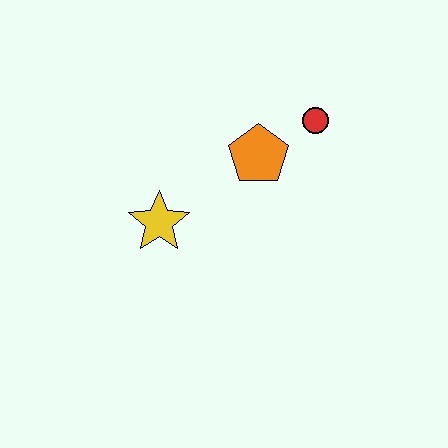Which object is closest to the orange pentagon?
The red circle is closest to the orange pentagon.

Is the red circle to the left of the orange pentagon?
No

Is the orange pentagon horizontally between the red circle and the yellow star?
Yes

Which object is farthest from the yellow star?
The red circle is farthest from the yellow star.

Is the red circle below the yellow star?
No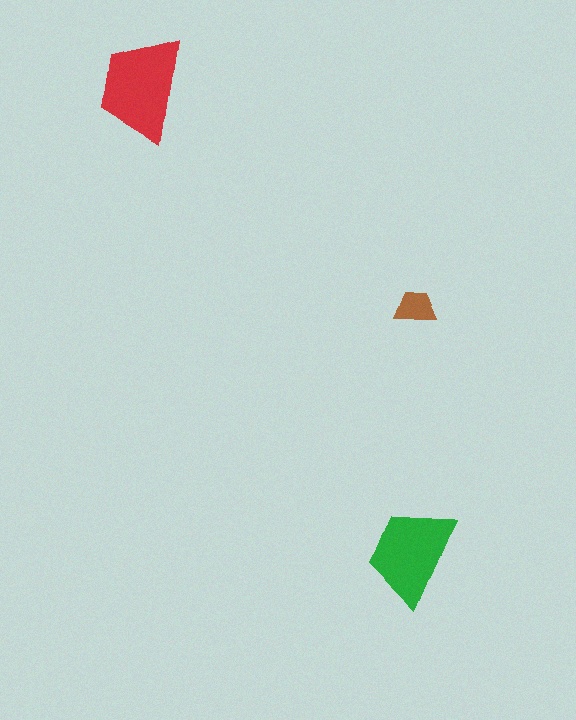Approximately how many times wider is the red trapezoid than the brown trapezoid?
About 2.5 times wider.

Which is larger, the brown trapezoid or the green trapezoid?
The green one.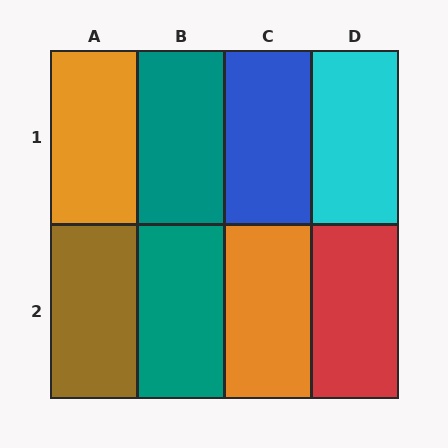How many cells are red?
1 cell is red.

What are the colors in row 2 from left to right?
Brown, teal, orange, red.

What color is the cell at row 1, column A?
Orange.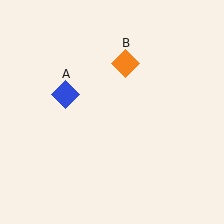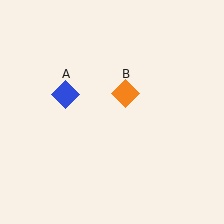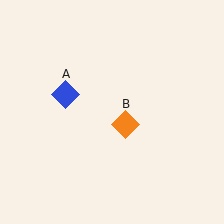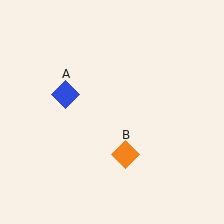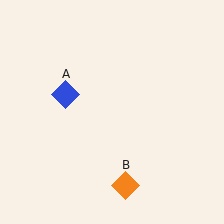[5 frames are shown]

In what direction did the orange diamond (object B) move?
The orange diamond (object B) moved down.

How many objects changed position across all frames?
1 object changed position: orange diamond (object B).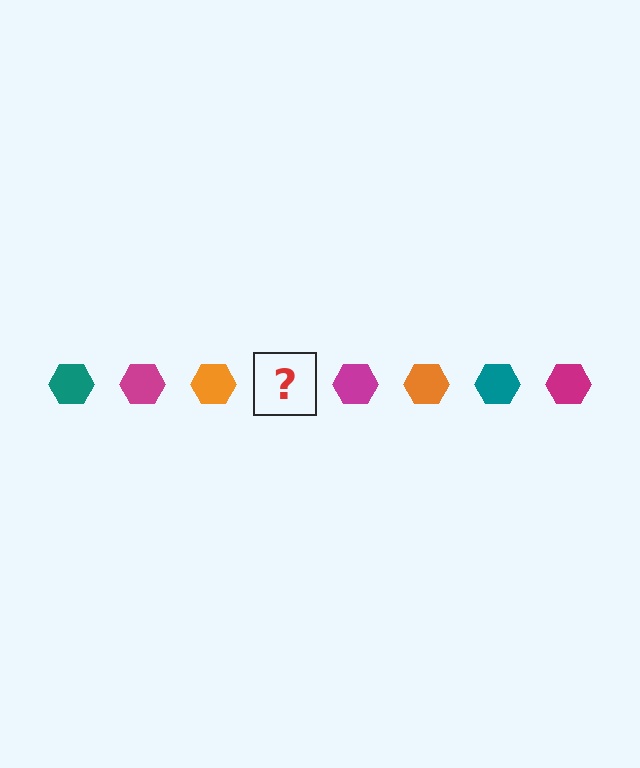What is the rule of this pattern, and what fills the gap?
The rule is that the pattern cycles through teal, magenta, orange hexagons. The gap should be filled with a teal hexagon.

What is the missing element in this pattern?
The missing element is a teal hexagon.